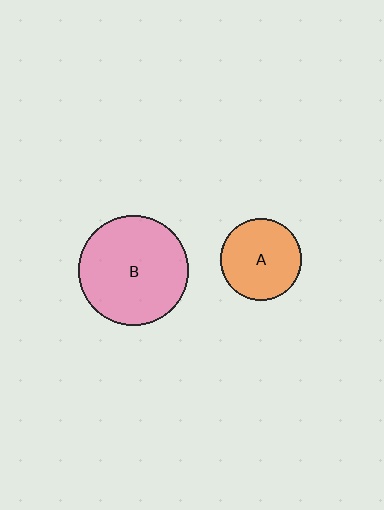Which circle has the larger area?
Circle B (pink).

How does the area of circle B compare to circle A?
Approximately 1.8 times.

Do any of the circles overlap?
No, none of the circles overlap.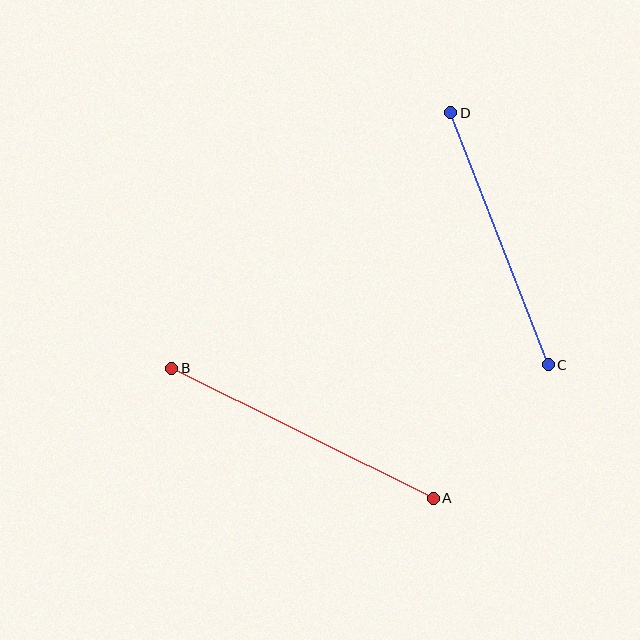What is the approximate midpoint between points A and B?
The midpoint is at approximately (303, 433) pixels.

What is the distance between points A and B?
The distance is approximately 292 pixels.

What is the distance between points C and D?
The distance is approximately 270 pixels.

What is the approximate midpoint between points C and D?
The midpoint is at approximately (500, 239) pixels.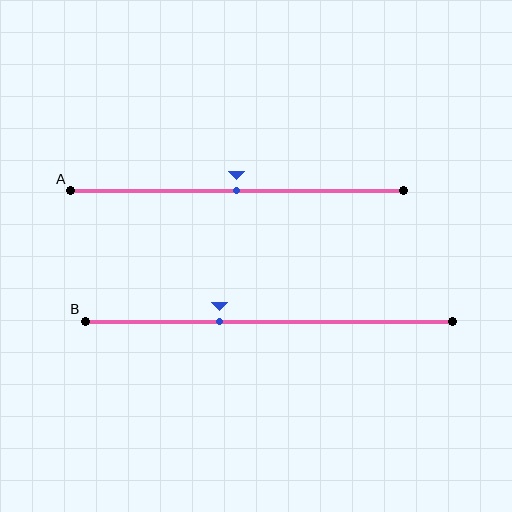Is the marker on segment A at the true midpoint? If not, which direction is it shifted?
Yes, the marker on segment A is at the true midpoint.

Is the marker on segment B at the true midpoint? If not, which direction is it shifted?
No, the marker on segment B is shifted to the left by about 13% of the segment length.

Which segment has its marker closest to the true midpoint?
Segment A has its marker closest to the true midpoint.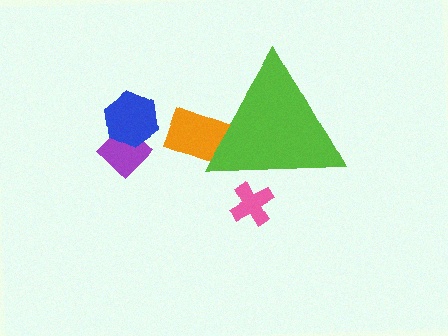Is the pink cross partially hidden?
Yes, the pink cross is partially hidden behind the lime triangle.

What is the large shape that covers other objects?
A lime triangle.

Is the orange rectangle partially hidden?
Yes, the orange rectangle is partially hidden behind the lime triangle.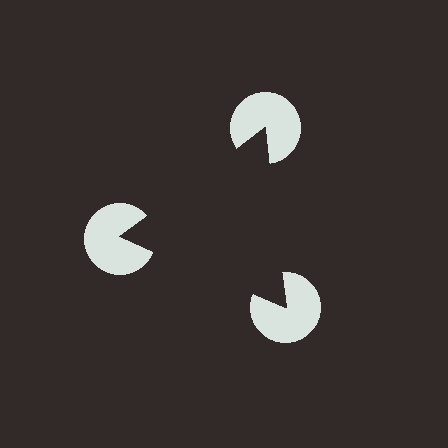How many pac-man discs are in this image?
There are 3 — one at each vertex of the illusory triangle.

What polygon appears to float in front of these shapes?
An illusory triangle — its edges are inferred from the aligned wedge cuts in the pac-man discs, not physically drawn.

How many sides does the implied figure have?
3 sides.